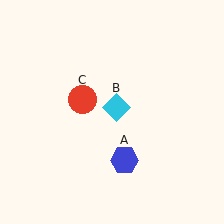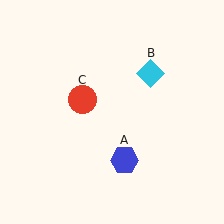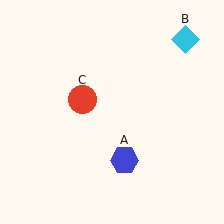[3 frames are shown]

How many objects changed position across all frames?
1 object changed position: cyan diamond (object B).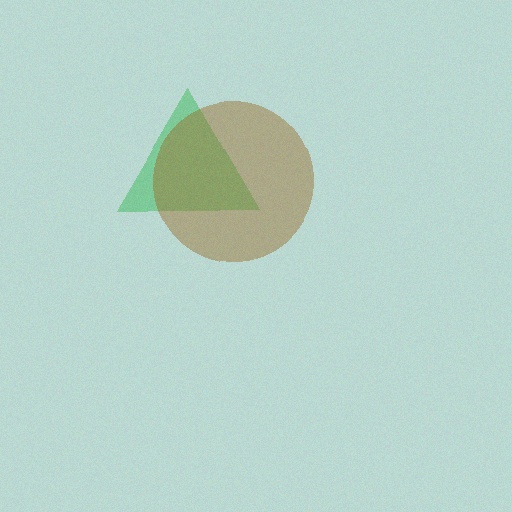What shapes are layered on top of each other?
The layered shapes are: a green triangle, a brown circle.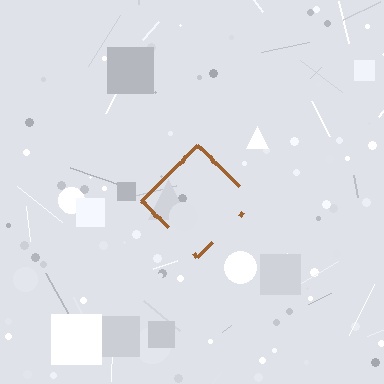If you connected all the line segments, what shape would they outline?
They would outline a diamond.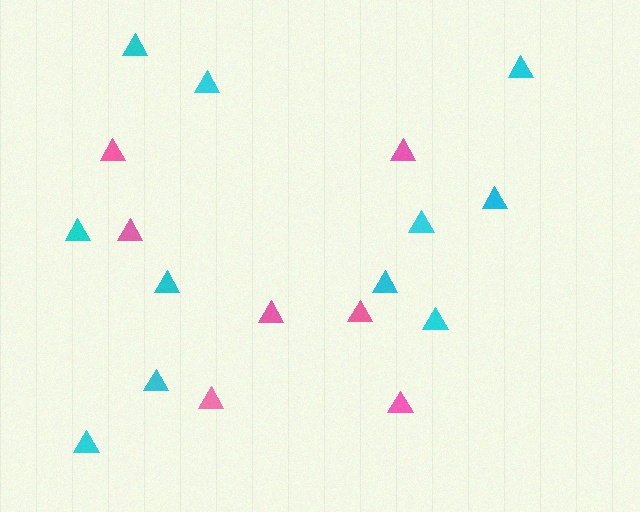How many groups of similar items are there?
There are 2 groups: one group of pink triangles (7) and one group of cyan triangles (11).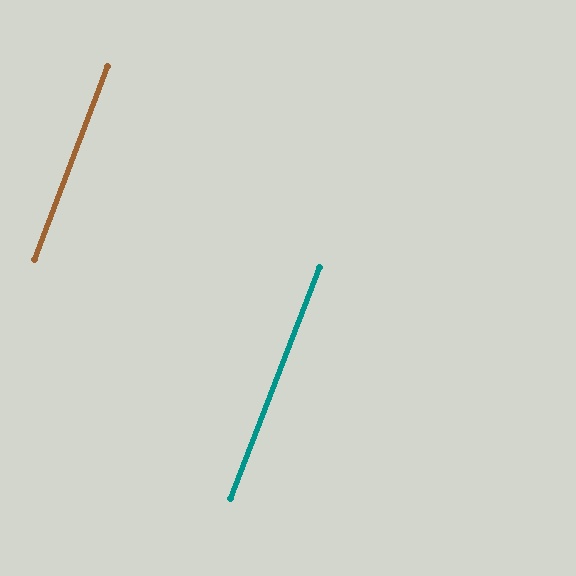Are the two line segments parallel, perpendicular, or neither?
Parallel — their directions differ by only 0.4°.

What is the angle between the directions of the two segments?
Approximately 0 degrees.